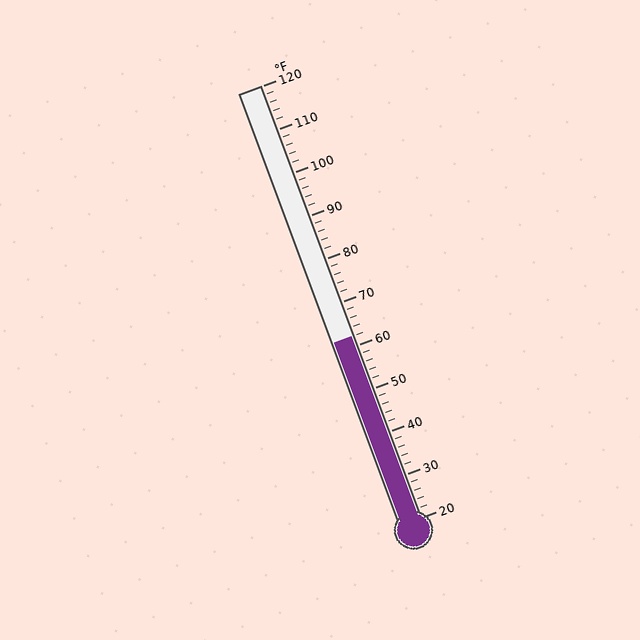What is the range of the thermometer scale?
The thermometer scale ranges from 20°F to 120°F.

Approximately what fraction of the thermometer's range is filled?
The thermometer is filled to approximately 40% of its range.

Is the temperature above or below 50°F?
The temperature is above 50°F.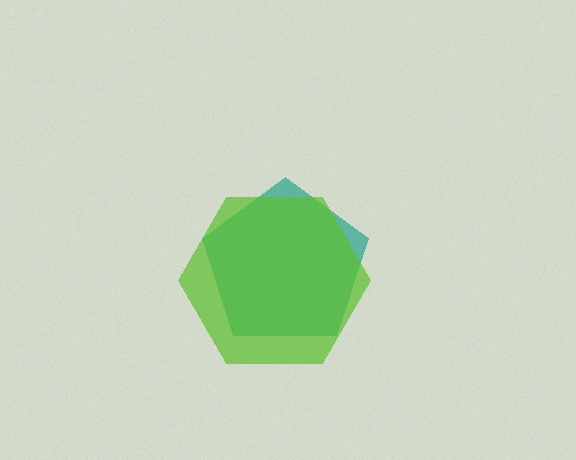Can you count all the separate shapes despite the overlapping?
Yes, there are 2 separate shapes.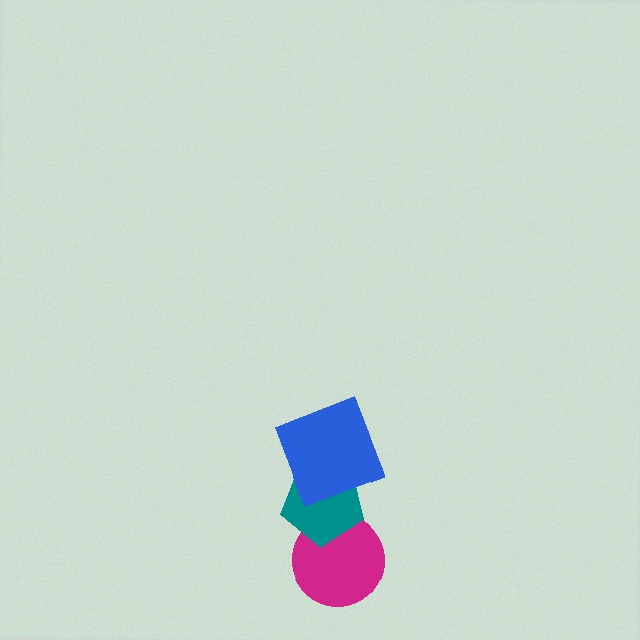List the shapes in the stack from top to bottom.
From top to bottom: the blue square, the teal pentagon, the magenta circle.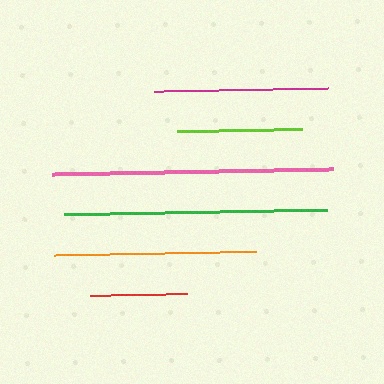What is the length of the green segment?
The green segment is approximately 263 pixels long.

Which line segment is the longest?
The pink line is the longest at approximately 282 pixels.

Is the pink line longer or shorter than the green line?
The pink line is longer than the green line.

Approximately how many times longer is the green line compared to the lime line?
The green line is approximately 2.1 times the length of the lime line.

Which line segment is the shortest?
The red line is the shortest at approximately 97 pixels.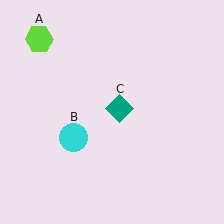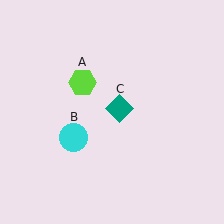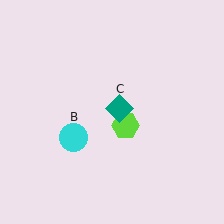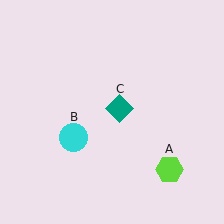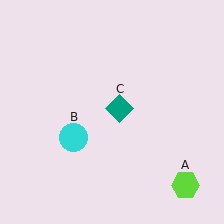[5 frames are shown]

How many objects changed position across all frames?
1 object changed position: lime hexagon (object A).